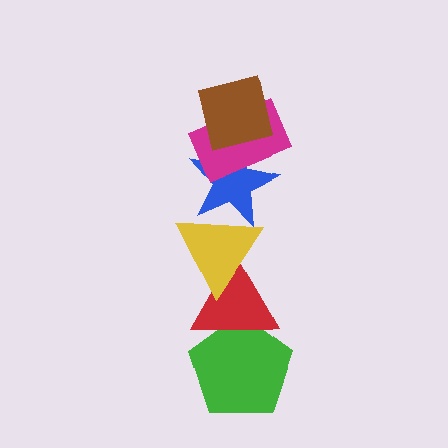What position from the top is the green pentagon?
The green pentagon is 6th from the top.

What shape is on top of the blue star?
The magenta rectangle is on top of the blue star.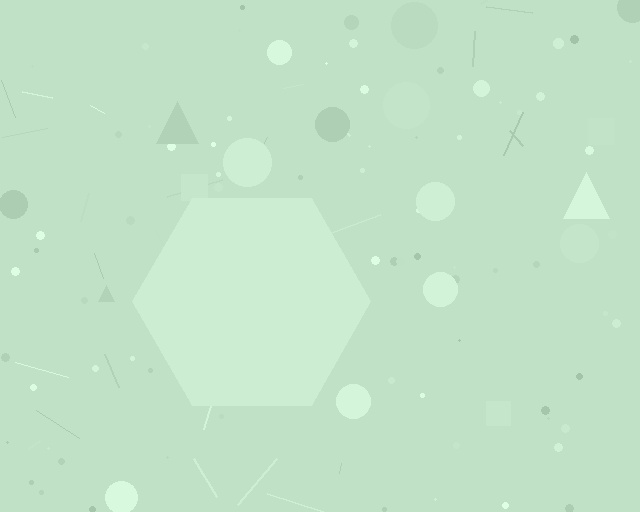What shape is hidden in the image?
A hexagon is hidden in the image.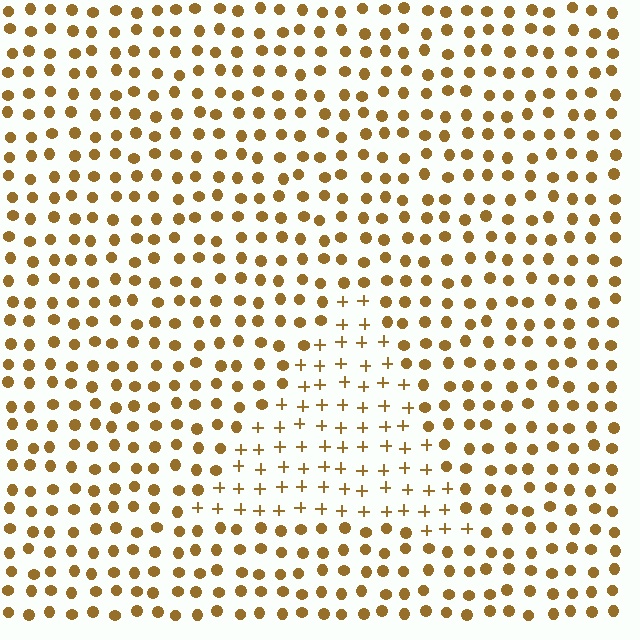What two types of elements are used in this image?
The image uses plus signs inside the triangle region and circles outside it.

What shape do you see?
I see a triangle.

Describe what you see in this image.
The image is filled with small brown elements arranged in a uniform grid. A triangle-shaped region contains plus signs, while the surrounding area contains circles. The boundary is defined purely by the change in element shape.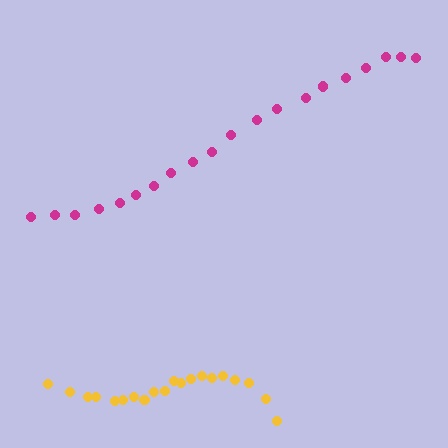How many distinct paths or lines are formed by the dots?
There are 2 distinct paths.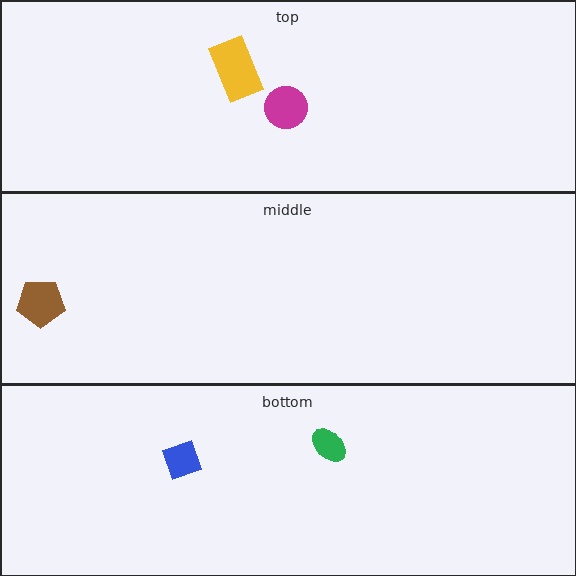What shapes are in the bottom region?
The blue diamond, the green ellipse.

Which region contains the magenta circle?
The top region.